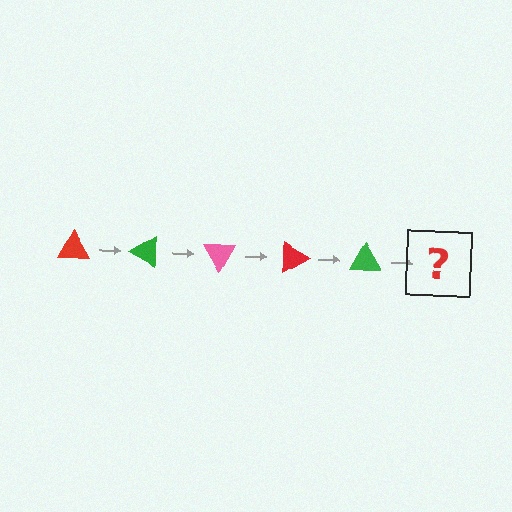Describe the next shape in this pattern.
It should be a pink triangle, rotated 150 degrees from the start.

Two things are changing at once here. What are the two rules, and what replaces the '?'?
The two rules are that it rotates 30 degrees each step and the color cycles through red, green, and pink. The '?' should be a pink triangle, rotated 150 degrees from the start.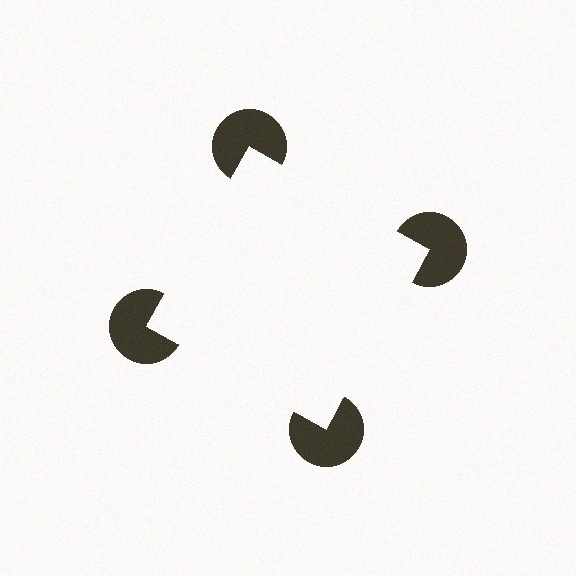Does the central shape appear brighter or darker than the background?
It typically appears slightly brighter than the background, even though no actual brightness change is drawn.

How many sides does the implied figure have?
4 sides.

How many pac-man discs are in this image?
There are 4 — one at each vertex of the illusory square.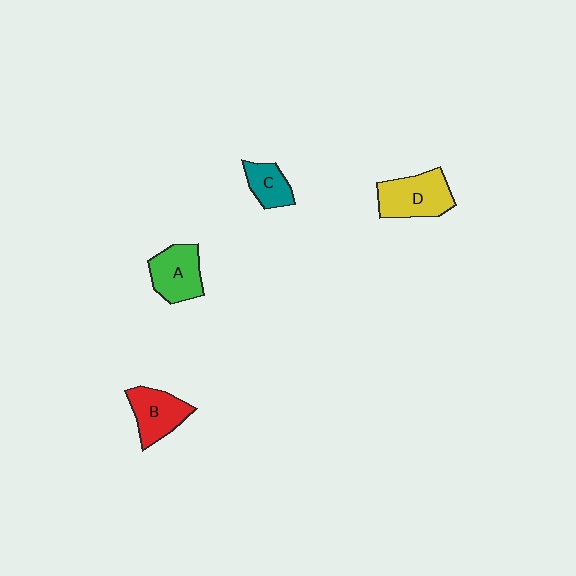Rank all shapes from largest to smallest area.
From largest to smallest: D (yellow), A (green), B (red), C (teal).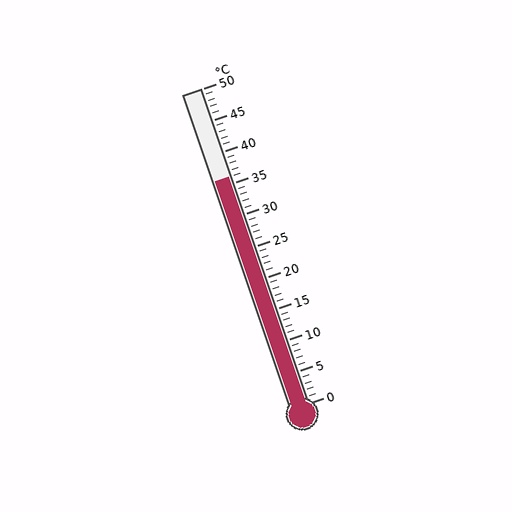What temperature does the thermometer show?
The thermometer shows approximately 36°C.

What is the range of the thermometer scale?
The thermometer scale ranges from 0°C to 50°C.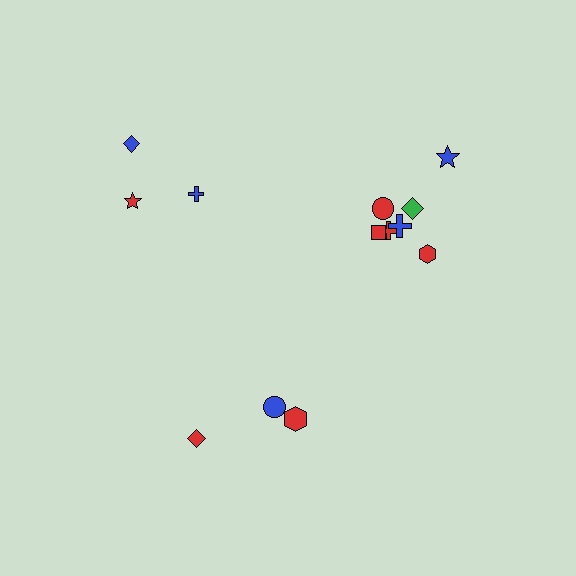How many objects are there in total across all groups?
There are 13 objects.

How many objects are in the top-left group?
There are 3 objects.